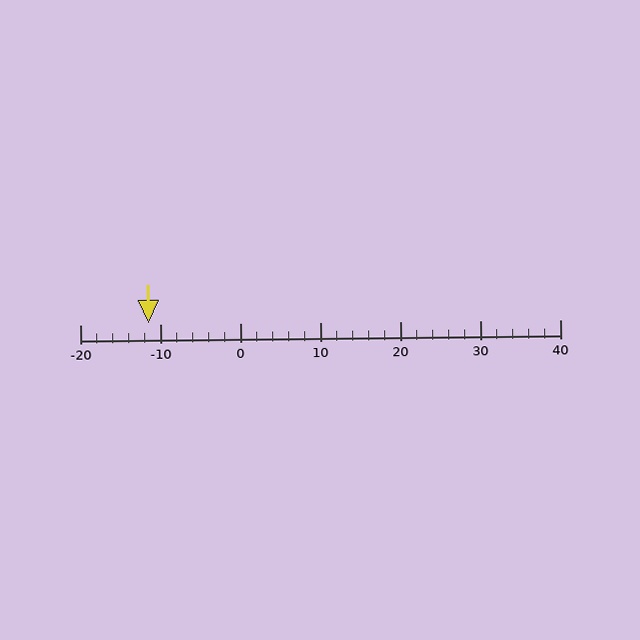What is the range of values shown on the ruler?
The ruler shows values from -20 to 40.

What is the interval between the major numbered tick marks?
The major tick marks are spaced 10 units apart.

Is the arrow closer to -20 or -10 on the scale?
The arrow is closer to -10.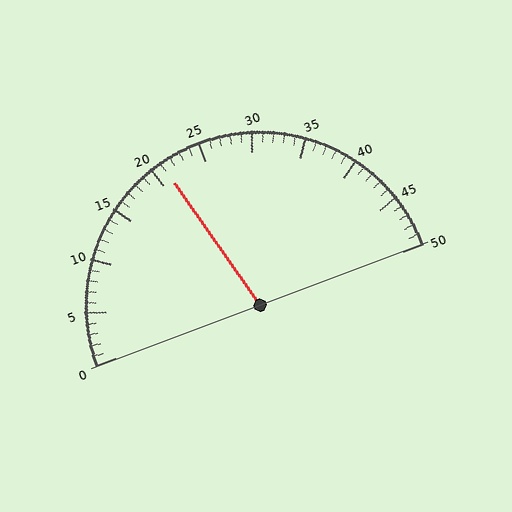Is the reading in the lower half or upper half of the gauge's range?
The reading is in the lower half of the range (0 to 50).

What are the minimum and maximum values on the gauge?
The gauge ranges from 0 to 50.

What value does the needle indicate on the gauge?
The needle indicates approximately 21.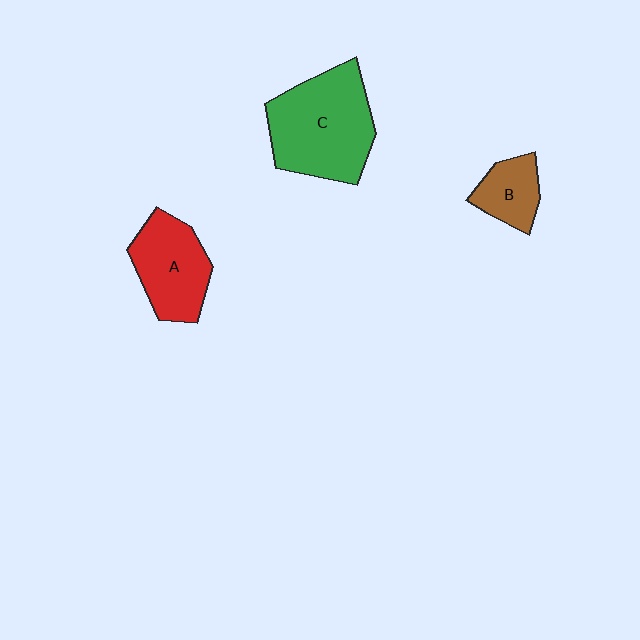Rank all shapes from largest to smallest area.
From largest to smallest: C (green), A (red), B (brown).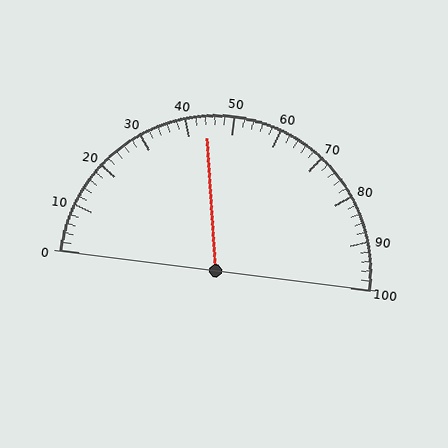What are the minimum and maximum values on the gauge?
The gauge ranges from 0 to 100.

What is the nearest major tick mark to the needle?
The nearest major tick mark is 40.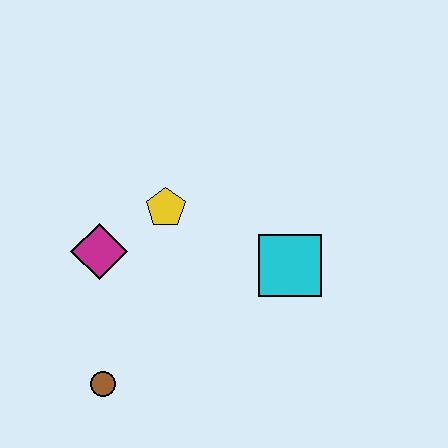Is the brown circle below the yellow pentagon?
Yes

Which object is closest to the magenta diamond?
The yellow pentagon is closest to the magenta diamond.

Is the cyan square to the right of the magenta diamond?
Yes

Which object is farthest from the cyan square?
The brown circle is farthest from the cyan square.